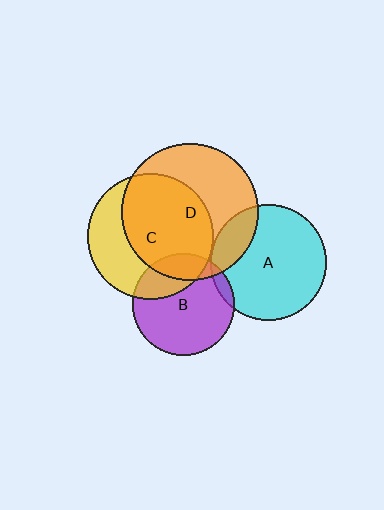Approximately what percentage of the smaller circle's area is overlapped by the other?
Approximately 5%.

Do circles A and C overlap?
Yes.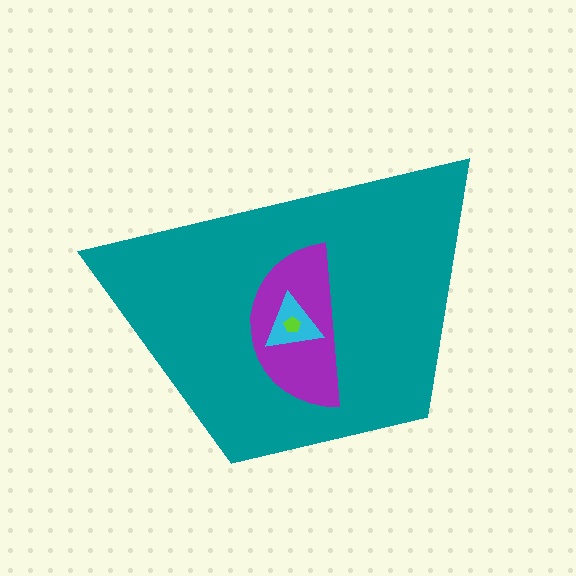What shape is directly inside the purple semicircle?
The cyan triangle.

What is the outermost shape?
The teal trapezoid.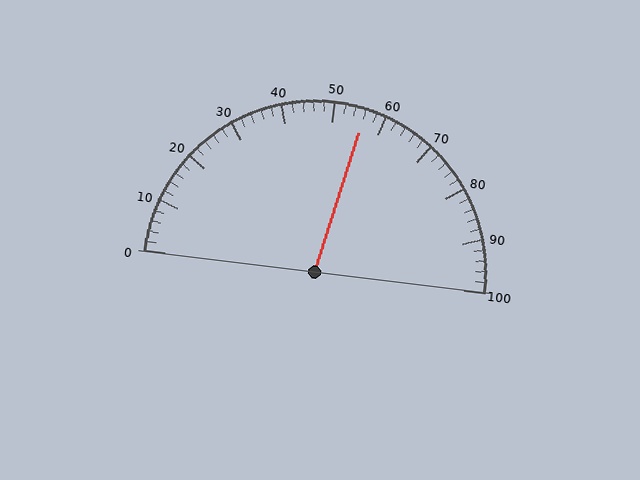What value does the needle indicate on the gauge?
The needle indicates approximately 56.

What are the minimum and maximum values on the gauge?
The gauge ranges from 0 to 100.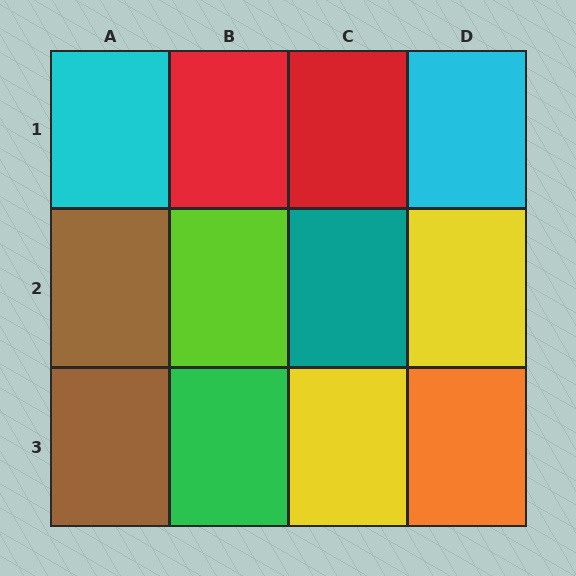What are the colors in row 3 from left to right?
Brown, green, yellow, orange.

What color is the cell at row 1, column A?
Cyan.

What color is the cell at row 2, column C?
Teal.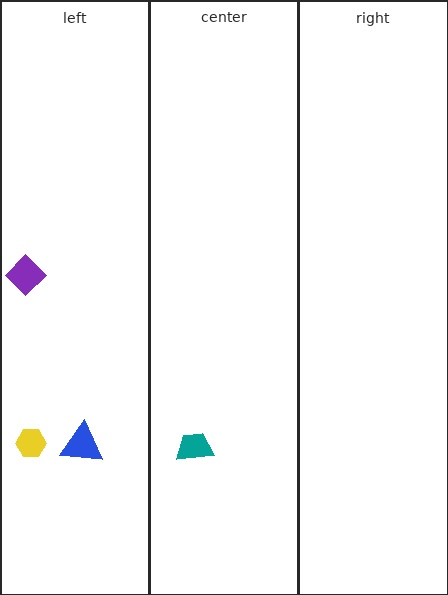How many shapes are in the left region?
3.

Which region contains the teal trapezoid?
The center region.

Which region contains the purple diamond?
The left region.